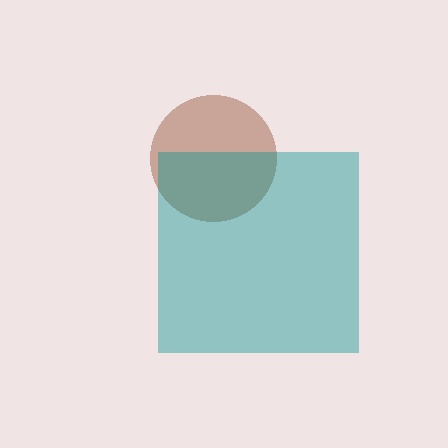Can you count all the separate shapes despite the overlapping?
Yes, there are 2 separate shapes.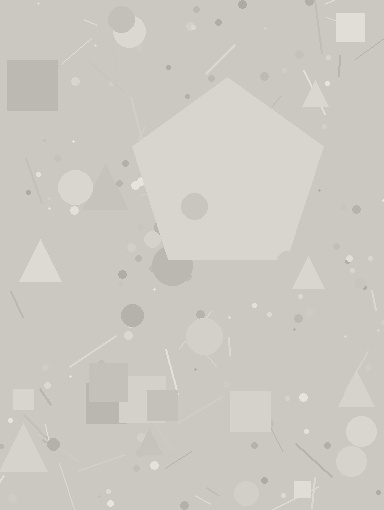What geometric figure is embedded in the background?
A pentagon is embedded in the background.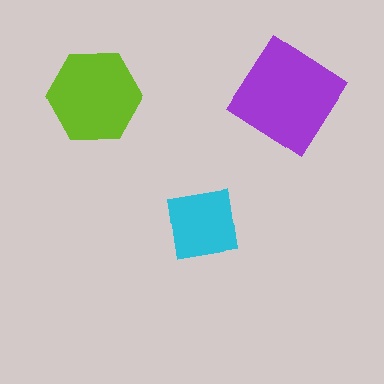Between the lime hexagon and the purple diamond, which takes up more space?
The purple diamond.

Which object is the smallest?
The cyan square.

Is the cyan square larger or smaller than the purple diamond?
Smaller.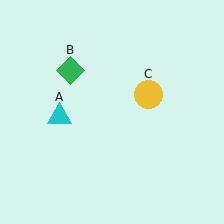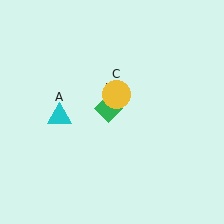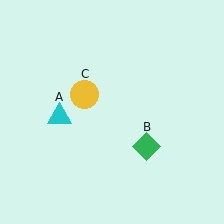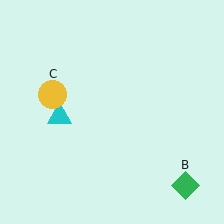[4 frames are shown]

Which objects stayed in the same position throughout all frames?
Cyan triangle (object A) remained stationary.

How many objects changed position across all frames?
2 objects changed position: green diamond (object B), yellow circle (object C).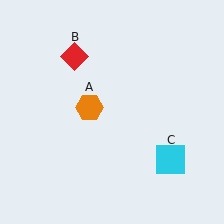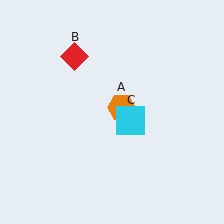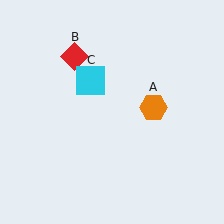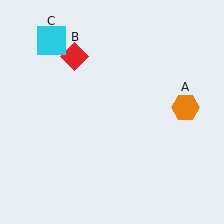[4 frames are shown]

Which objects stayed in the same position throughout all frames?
Red diamond (object B) remained stationary.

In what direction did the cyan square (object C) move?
The cyan square (object C) moved up and to the left.